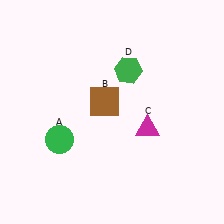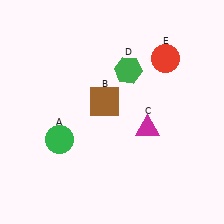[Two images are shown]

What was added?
A red circle (E) was added in Image 2.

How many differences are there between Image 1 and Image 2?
There is 1 difference between the two images.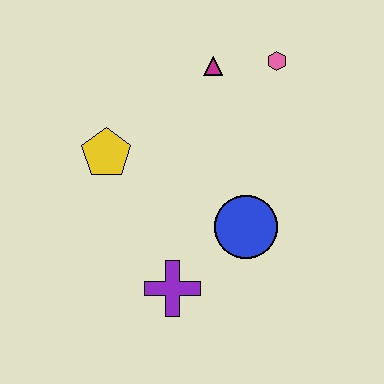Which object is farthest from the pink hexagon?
The purple cross is farthest from the pink hexagon.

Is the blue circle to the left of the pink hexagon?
Yes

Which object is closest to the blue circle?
The purple cross is closest to the blue circle.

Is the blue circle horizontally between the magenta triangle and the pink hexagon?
Yes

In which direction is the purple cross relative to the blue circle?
The purple cross is to the left of the blue circle.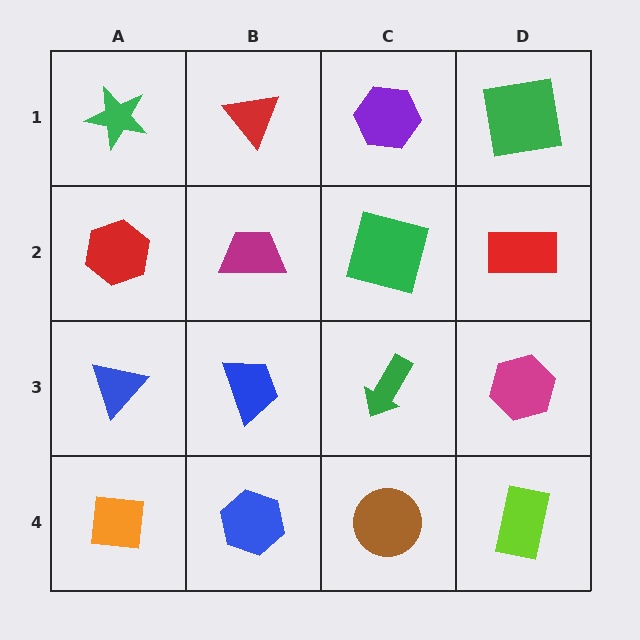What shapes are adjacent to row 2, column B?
A red triangle (row 1, column B), a blue trapezoid (row 3, column B), a red hexagon (row 2, column A), a green square (row 2, column C).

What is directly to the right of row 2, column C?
A red rectangle.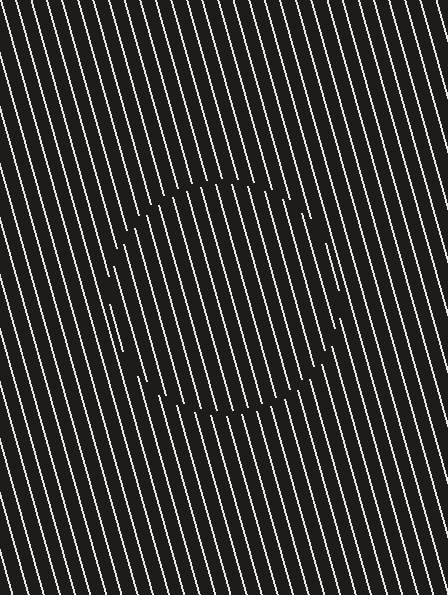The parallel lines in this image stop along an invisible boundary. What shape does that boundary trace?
An illusory circle. The interior of the shape contains the same grating, shifted by half a period — the contour is defined by the phase discontinuity where line-ends from the inner and outer gratings abut.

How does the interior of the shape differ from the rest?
The interior of the shape contains the same grating, shifted by half a period — the contour is defined by the phase discontinuity where line-ends from the inner and outer gratings abut.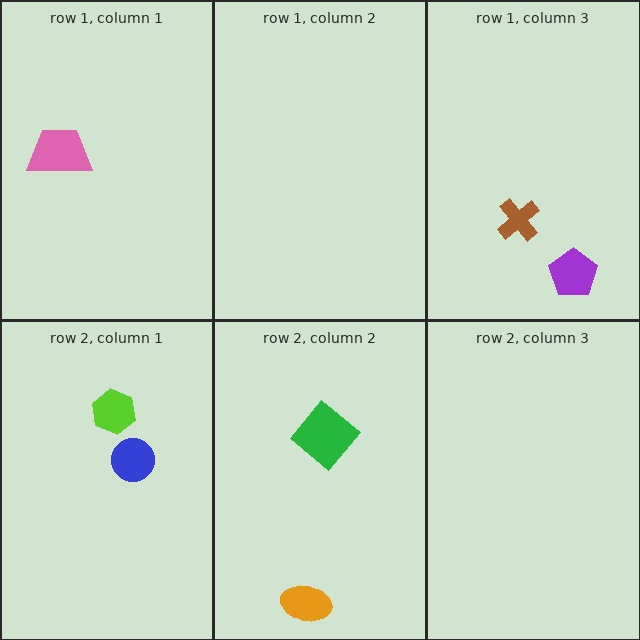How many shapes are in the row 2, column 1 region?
2.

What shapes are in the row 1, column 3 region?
The purple pentagon, the brown cross.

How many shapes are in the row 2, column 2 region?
2.